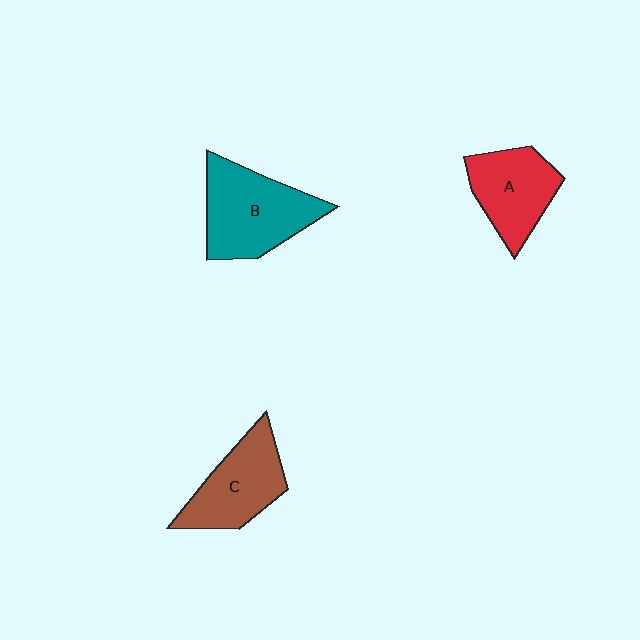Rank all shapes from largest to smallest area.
From largest to smallest: B (teal), C (brown), A (red).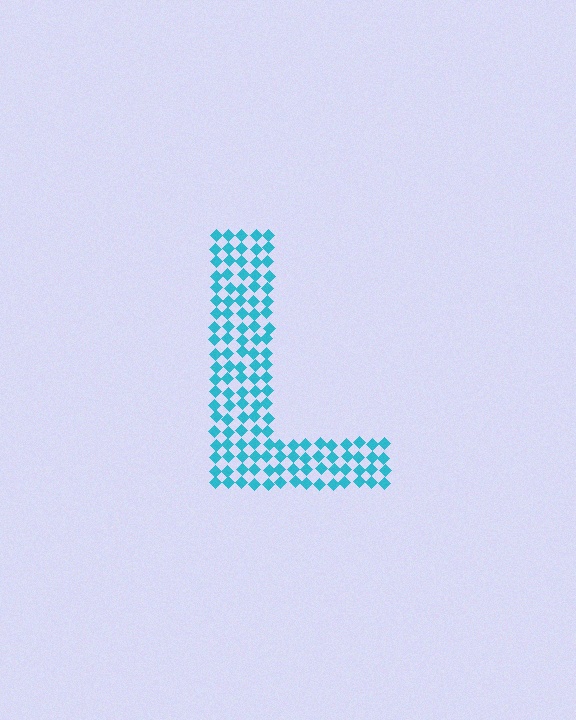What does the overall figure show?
The overall figure shows the letter L.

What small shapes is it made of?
It is made of small diamonds.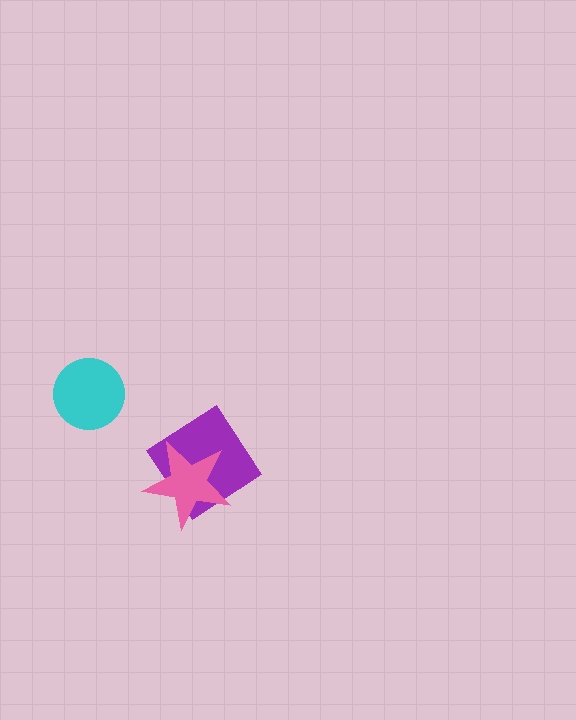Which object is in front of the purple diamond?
The pink star is in front of the purple diamond.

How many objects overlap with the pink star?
1 object overlaps with the pink star.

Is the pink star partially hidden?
No, no other shape covers it.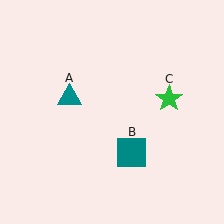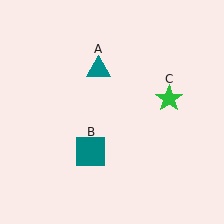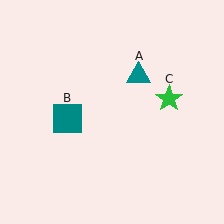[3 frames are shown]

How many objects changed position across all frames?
2 objects changed position: teal triangle (object A), teal square (object B).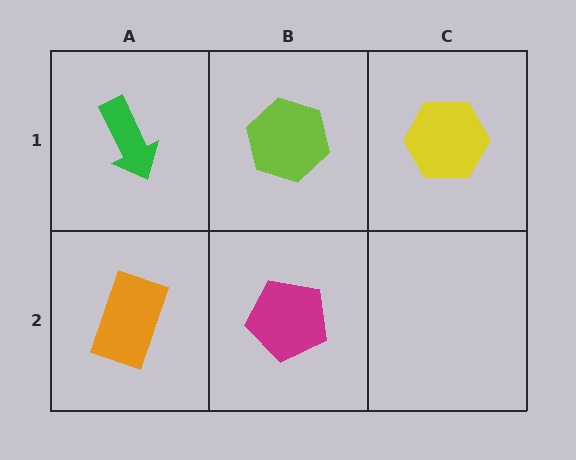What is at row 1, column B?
A lime hexagon.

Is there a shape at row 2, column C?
No, that cell is empty.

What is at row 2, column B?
A magenta pentagon.